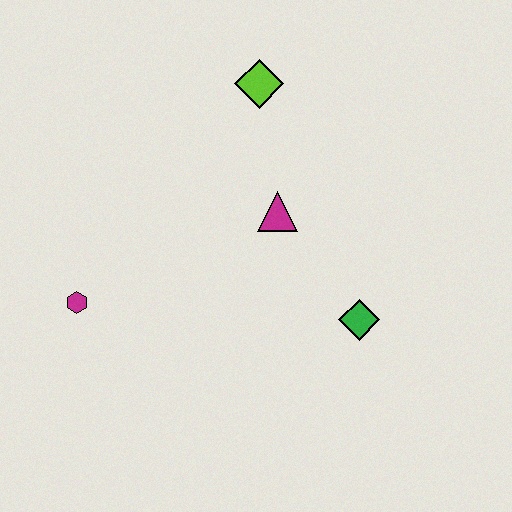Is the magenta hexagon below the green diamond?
No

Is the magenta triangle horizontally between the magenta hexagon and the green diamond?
Yes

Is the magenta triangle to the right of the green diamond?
No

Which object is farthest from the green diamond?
The magenta hexagon is farthest from the green diamond.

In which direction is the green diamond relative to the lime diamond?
The green diamond is below the lime diamond.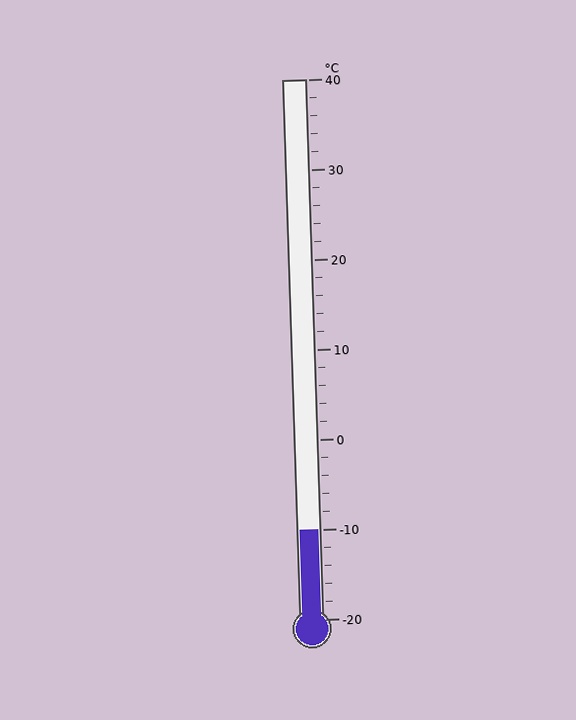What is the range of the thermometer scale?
The thermometer scale ranges from -20°C to 40°C.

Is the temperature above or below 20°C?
The temperature is below 20°C.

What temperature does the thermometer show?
The thermometer shows approximately -10°C.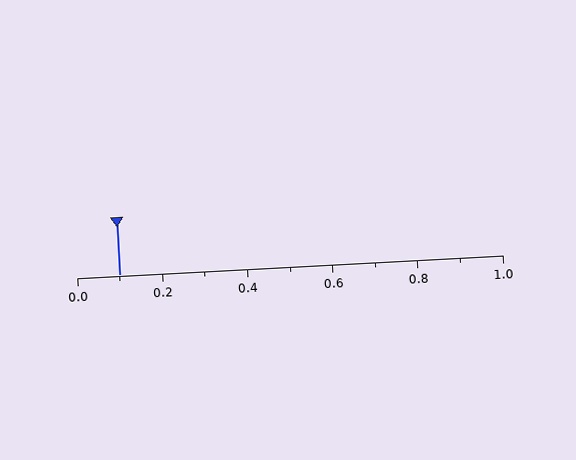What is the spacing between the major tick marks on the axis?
The major ticks are spaced 0.2 apart.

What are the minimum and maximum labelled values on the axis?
The axis runs from 0.0 to 1.0.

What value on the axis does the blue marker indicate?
The marker indicates approximately 0.1.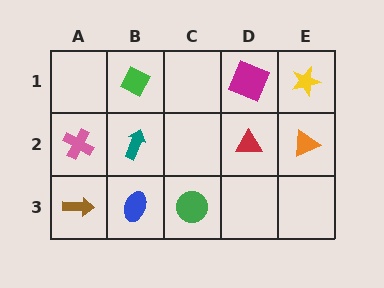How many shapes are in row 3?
3 shapes.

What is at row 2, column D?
A red triangle.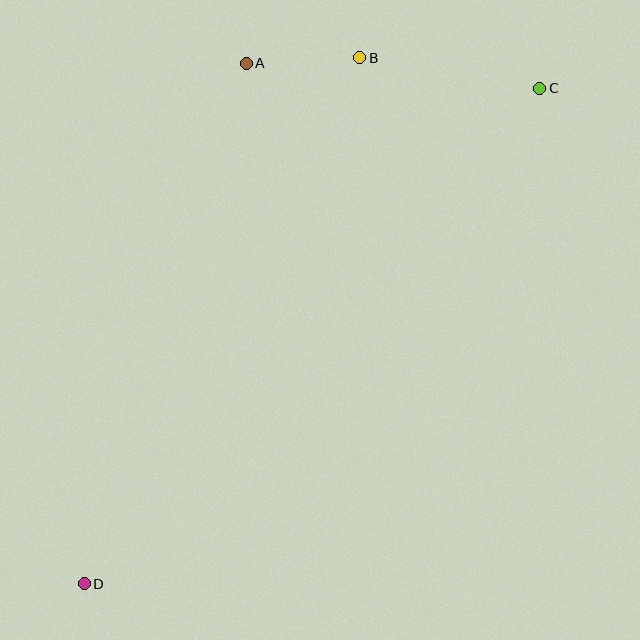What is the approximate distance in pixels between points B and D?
The distance between B and D is approximately 594 pixels.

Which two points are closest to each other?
Points A and B are closest to each other.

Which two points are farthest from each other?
Points C and D are farthest from each other.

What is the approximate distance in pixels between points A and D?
The distance between A and D is approximately 545 pixels.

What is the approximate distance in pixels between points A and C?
The distance between A and C is approximately 295 pixels.